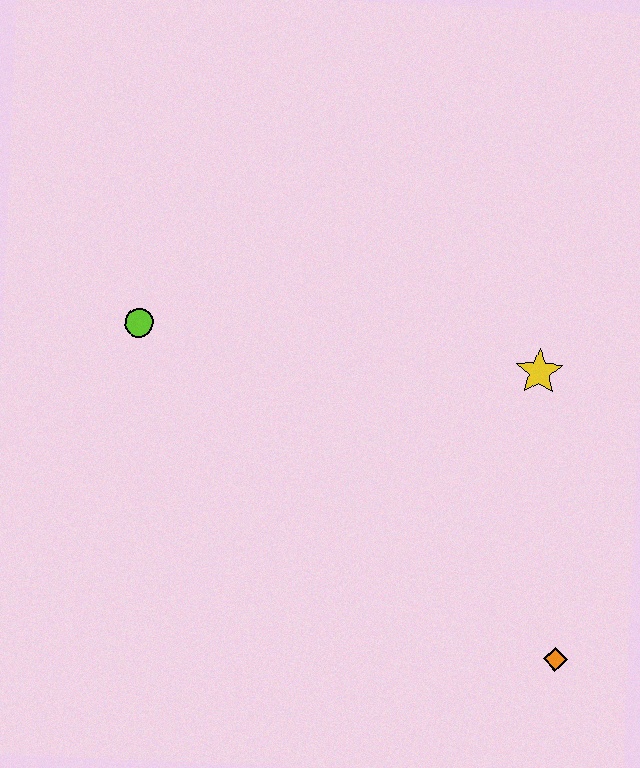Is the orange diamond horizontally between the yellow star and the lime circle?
No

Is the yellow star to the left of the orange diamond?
Yes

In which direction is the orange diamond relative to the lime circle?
The orange diamond is to the right of the lime circle.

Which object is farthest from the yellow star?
The lime circle is farthest from the yellow star.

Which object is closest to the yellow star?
The orange diamond is closest to the yellow star.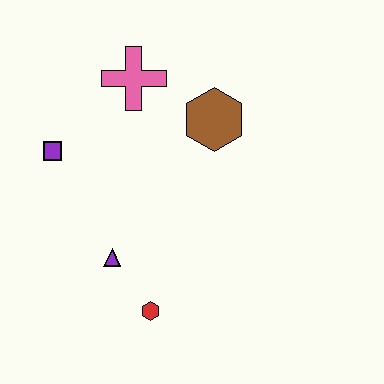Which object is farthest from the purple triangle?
The pink cross is farthest from the purple triangle.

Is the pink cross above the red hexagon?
Yes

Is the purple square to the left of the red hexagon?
Yes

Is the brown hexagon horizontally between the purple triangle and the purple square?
No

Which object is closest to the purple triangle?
The red hexagon is closest to the purple triangle.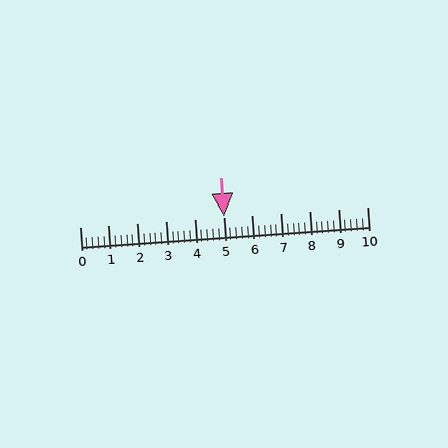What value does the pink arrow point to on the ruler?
The pink arrow points to approximately 5.0.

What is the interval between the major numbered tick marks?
The major tick marks are spaced 1 units apart.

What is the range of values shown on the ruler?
The ruler shows values from 0 to 10.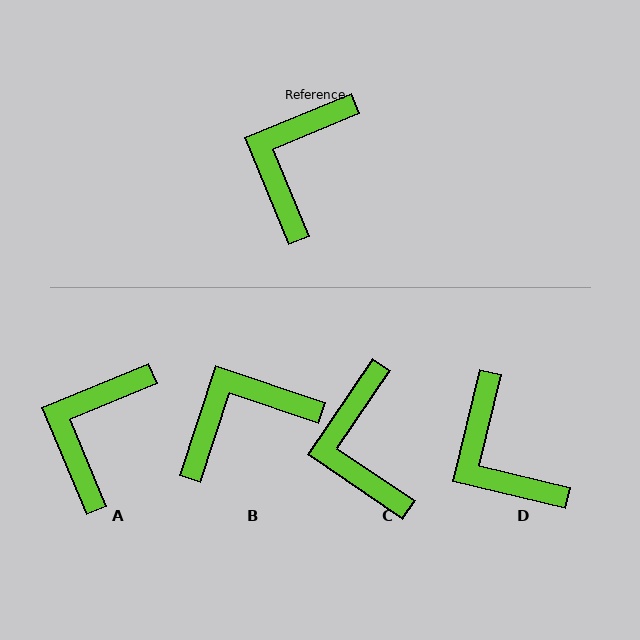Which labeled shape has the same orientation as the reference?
A.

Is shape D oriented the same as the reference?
No, it is off by about 54 degrees.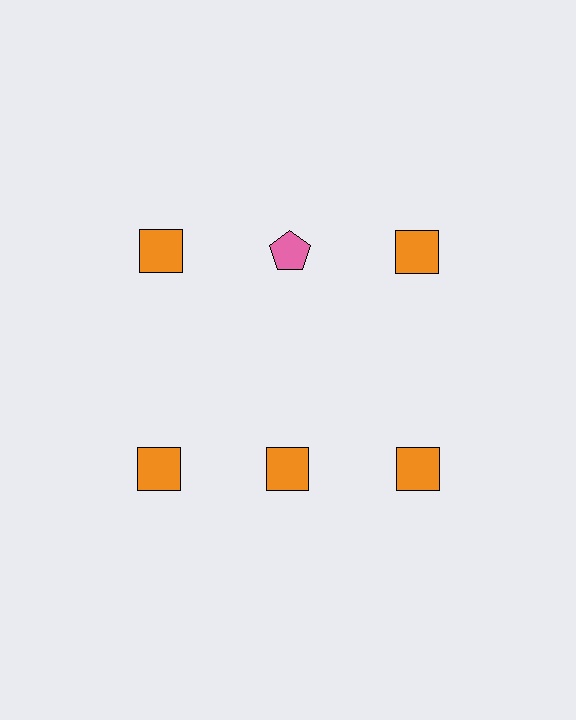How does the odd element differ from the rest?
It differs in both color (pink instead of orange) and shape (pentagon instead of square).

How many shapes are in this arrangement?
There are 6 shapes arranged in a grid pattern.